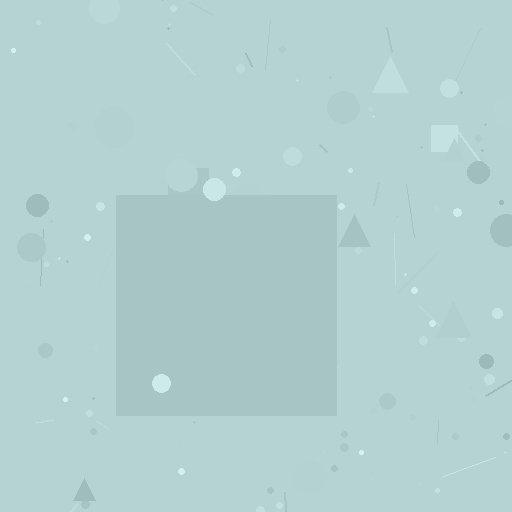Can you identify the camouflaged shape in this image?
The camouflaged shape is a square.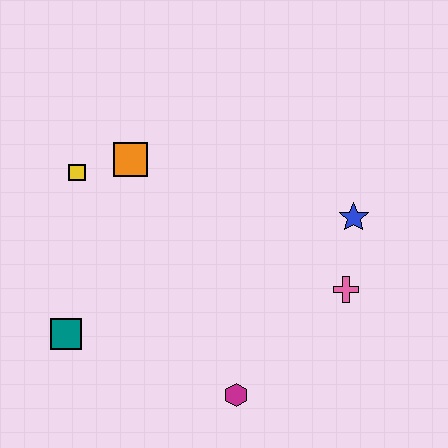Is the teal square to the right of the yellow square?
No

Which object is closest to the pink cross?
The blue star is closest to the pink cross.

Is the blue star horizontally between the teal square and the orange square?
No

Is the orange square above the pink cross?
Yes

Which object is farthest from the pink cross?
The yellow square is farthest from the pink cross.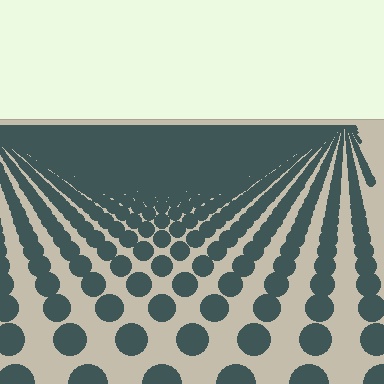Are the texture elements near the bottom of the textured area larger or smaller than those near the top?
Larger. Near the bottom, elements are closer to the viewer and appear at a bigger on-screen size.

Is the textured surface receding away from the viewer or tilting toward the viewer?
The surface is receding away from the viewer. Texture elements get smaller and denser toward the top.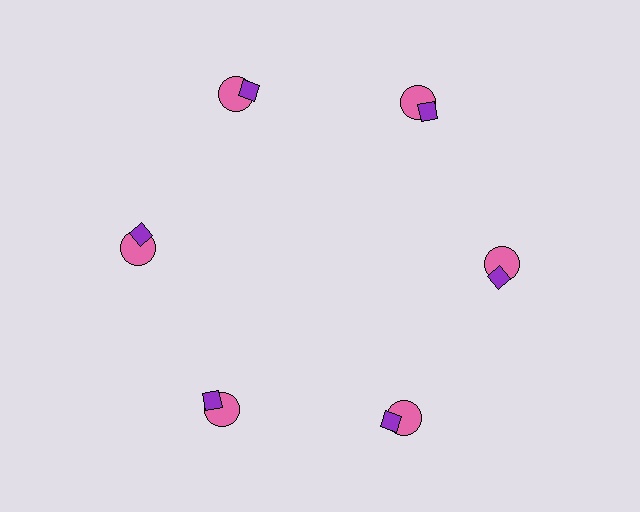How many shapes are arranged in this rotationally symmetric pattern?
There are 12 shapes, arranged in 6 groups of 2.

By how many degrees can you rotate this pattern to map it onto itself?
The pattern maps onto itself every 60 degrees of rotation.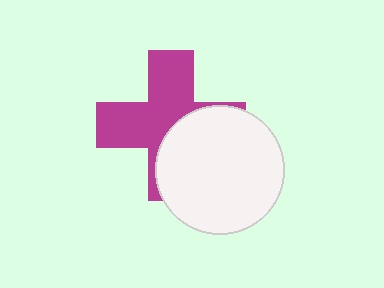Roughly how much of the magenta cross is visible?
About half of it is visible (roughly 59%).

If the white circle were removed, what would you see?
You would see the complete magenta cross.